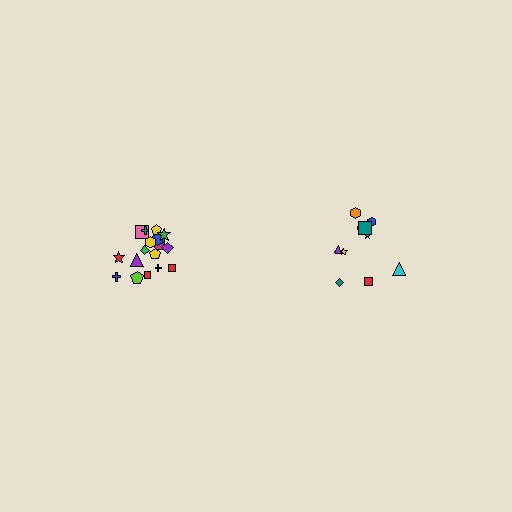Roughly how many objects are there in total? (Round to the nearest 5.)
Roughly 30 objects in total.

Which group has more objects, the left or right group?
The left group.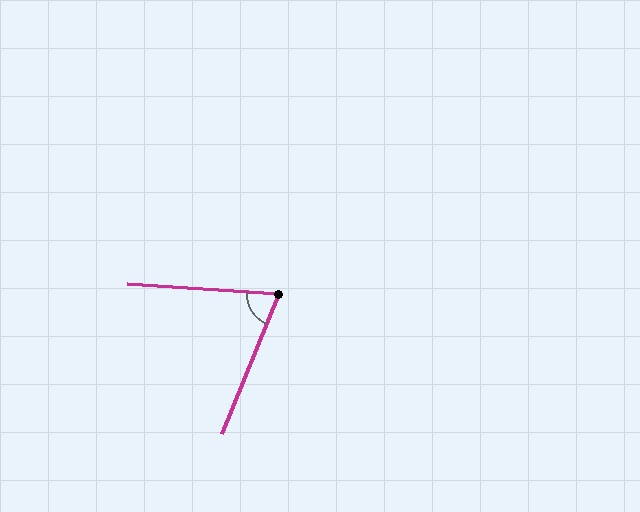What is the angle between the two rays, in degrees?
Approximately 72 degrees.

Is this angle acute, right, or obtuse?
It is acute.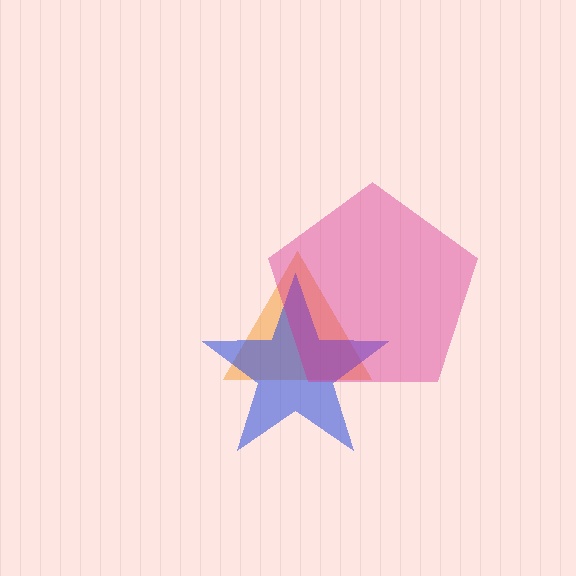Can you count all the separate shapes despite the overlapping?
Yes, there are 3 separate shapes.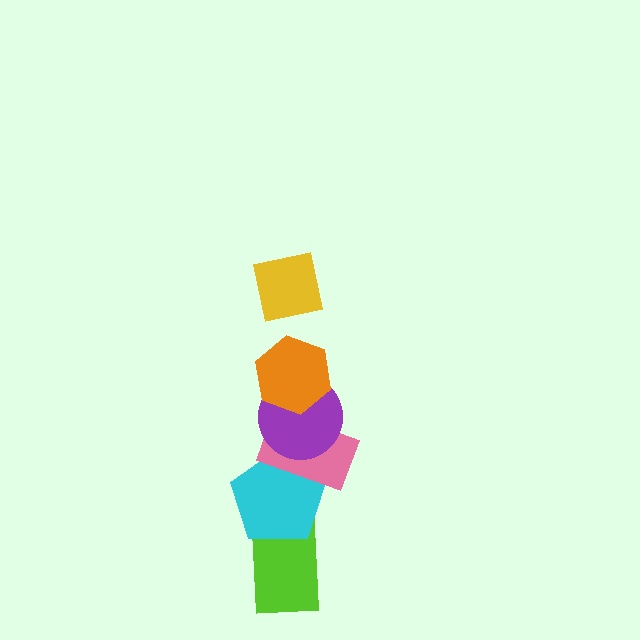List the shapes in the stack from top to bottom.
From top to bottom: the yellow square, the orange hexagon, the purple circle, the pink rectangle, the cyan pentagon, the lime rectangle.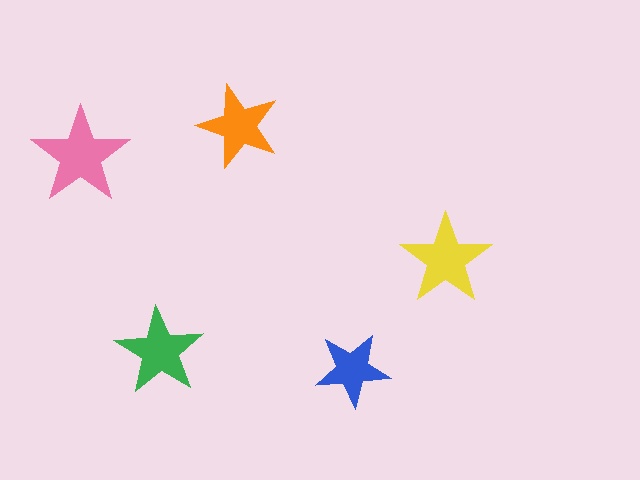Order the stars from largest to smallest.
the pink one, the yellow one, the green one, the orange one, the blue one.